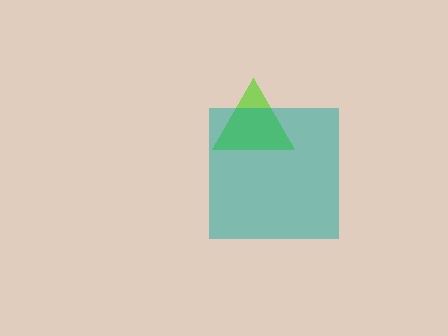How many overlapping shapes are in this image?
There are 2 overlapping shapes in the image.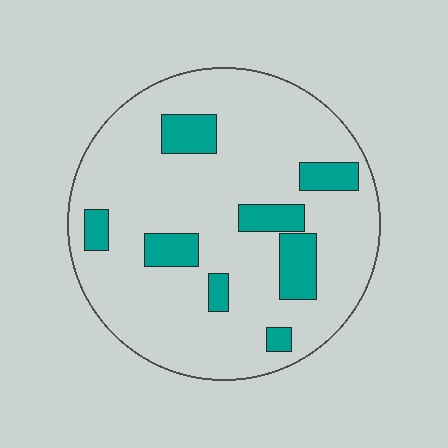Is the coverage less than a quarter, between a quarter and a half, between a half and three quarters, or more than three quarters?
Less than a quarter.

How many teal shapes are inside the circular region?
8.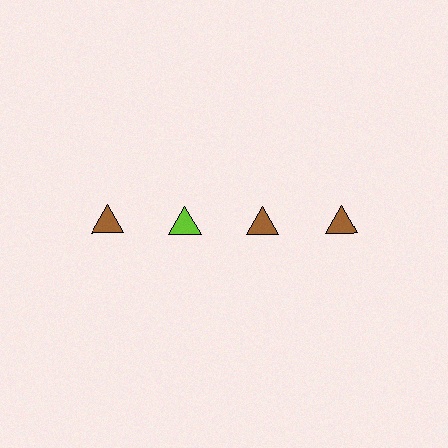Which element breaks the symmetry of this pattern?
The lime triangle in the top row, second from left column breaks the symmetry. All other shapes are brown triangles.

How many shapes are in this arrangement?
There are 4 shapes arranged in a grid pattern.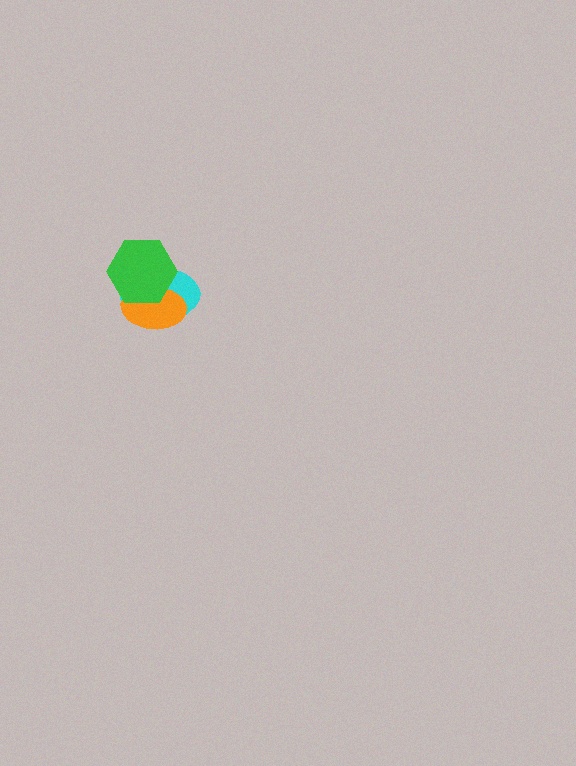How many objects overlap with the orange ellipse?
2 objects overlap with the orange ellipse.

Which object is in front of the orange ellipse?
The green hexagon is in front of the orange ellipse.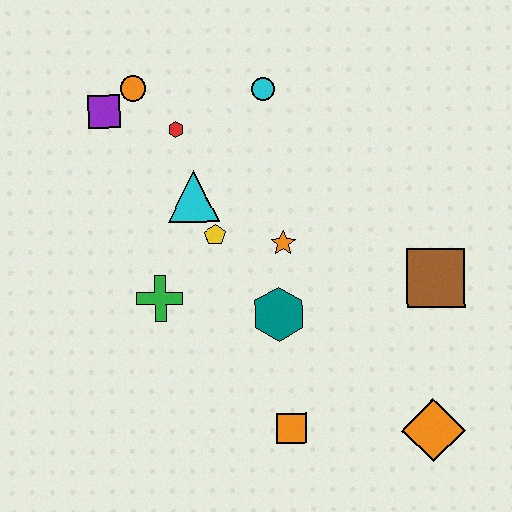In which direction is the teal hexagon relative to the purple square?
The teal hexagon is below the purple square.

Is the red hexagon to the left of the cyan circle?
Yes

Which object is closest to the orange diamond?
The orange square is closest to the orange diamond.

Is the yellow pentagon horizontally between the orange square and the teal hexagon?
No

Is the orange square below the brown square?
Yes